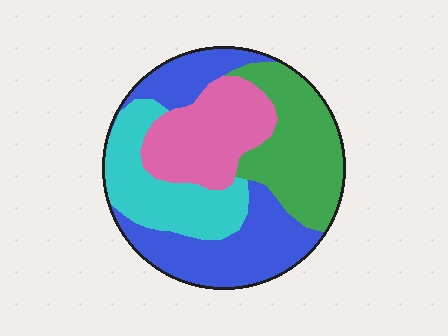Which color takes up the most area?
Blue, at roughly 35%.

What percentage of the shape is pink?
Pink takes up about one fifth (1/5) of the shape.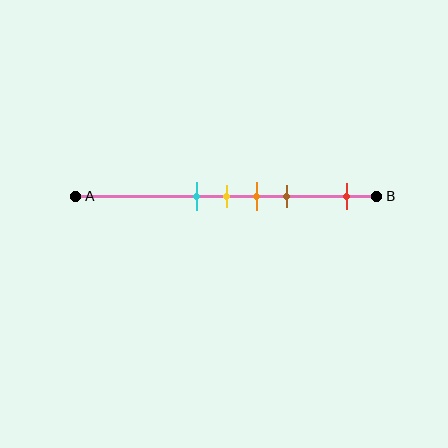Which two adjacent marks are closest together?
The cyan and yellow marks are the closest adjacent pair.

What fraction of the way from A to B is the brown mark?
The brown mark is approximately 70% (0.7) of the way from A to B.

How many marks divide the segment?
There are 5 marks dividing the segment.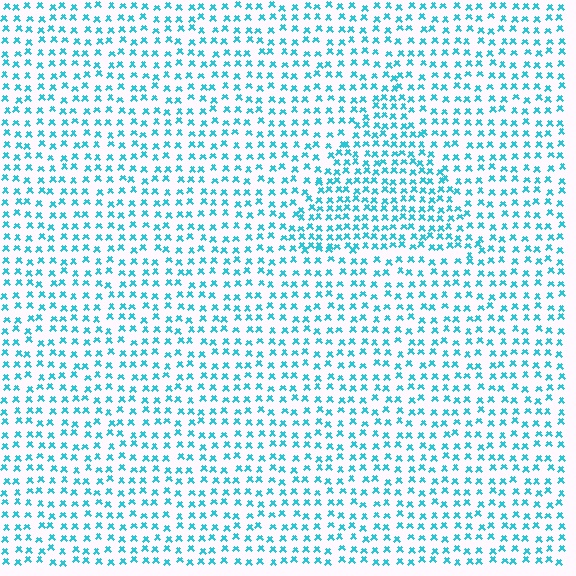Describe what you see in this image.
The image contains small cyan elements arranged at two different densities. A triangle-shaped region is visible where the elements are more densely packed than the surrounding area.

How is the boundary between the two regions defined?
The boundary is defined by a change in element density (approximately 1.6x ratio). All elements are the same color, size, and shape.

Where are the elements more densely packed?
The elements are more densely packed inside the triangle boundary.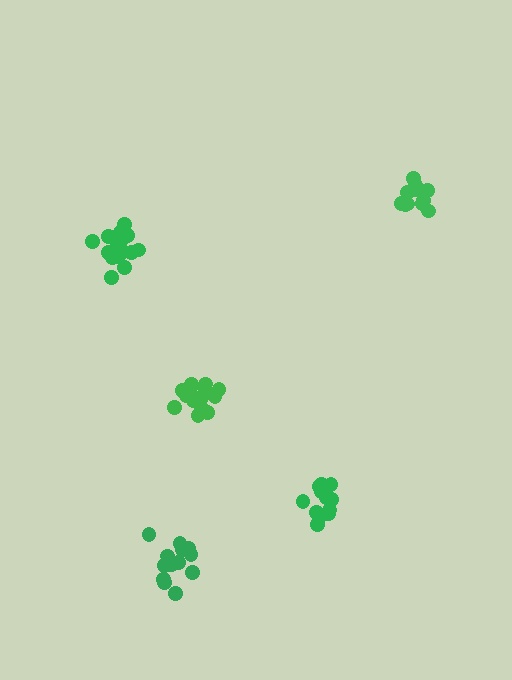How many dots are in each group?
Group 1: 14 dots, Group 2: 12 dots, Group 3: 15 dots, Group 4: 14 dots, Group 5: 11 dots (66 total).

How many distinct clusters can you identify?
There are 5 distinct clusters.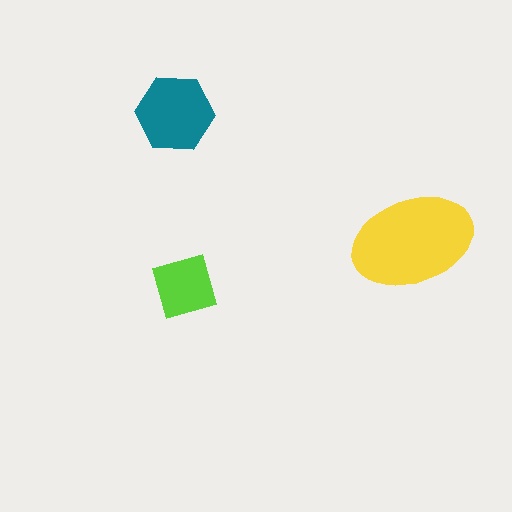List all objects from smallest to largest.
The lime square, the teal hexagon, the yellow ellipse.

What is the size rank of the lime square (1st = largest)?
3rd.